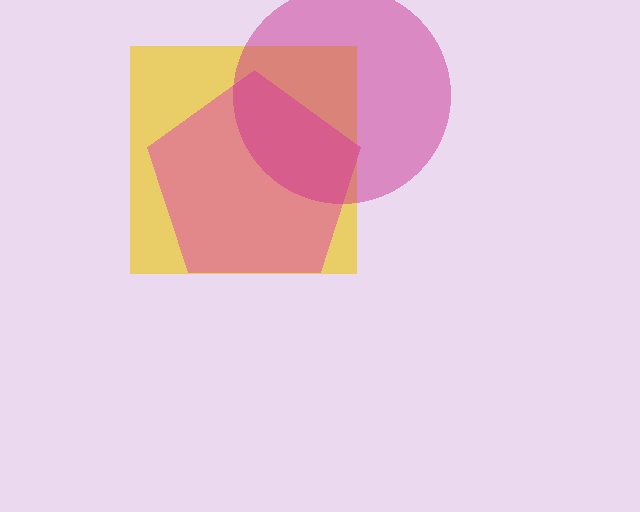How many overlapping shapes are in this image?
There are 3 overlapping shapes in the image.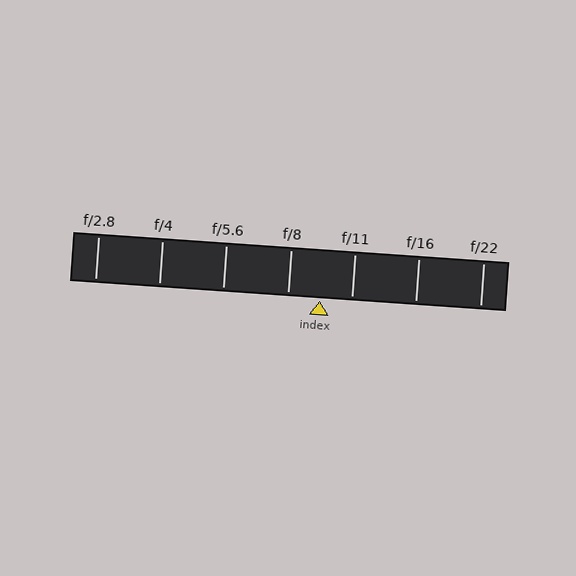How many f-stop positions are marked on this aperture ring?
There are 7 f-stop positions marked.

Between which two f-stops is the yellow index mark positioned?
The index mark is between f/8 and f/11.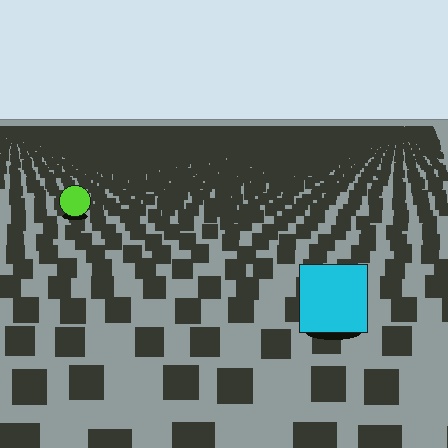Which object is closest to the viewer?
The cyan square is closest. The texture marks near it are larger and more spread out.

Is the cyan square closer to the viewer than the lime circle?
Yes. The cyan square is closer — you can tell from the texture gradient: the ground texture is coarser near it.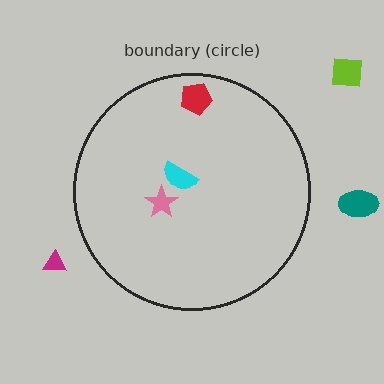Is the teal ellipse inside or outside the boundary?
Outside.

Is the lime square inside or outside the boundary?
Outside.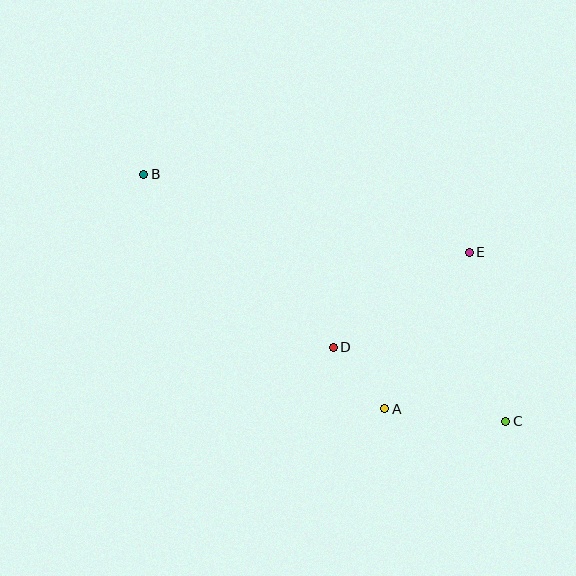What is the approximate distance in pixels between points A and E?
The distance between A and E is approximately 178 pixels.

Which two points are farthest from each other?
Points B and C are farthest from each other.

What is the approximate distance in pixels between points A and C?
The distance between A and C is approximately 122 pixels.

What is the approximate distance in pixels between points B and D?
The distance between B and D is approximately 257 pixels.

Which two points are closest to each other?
Points A and D are closest to each other.